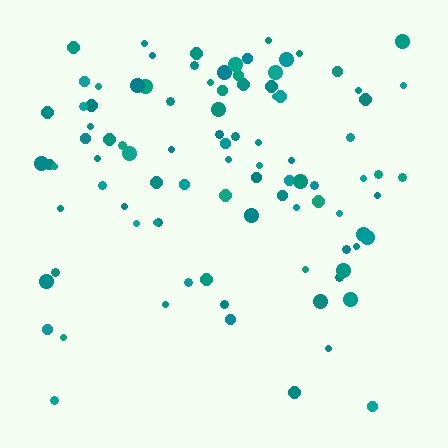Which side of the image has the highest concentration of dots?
The top.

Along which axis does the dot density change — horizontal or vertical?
Vertical.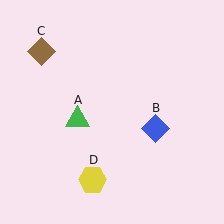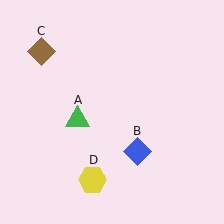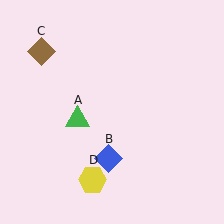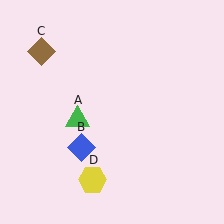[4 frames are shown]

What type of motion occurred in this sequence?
The blue diamond (object B) rotated clockwise around the center of the scene.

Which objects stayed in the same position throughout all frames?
Green triangle (object A) and brown diamond (object C) and yellow hexagon (object D) remained stationary.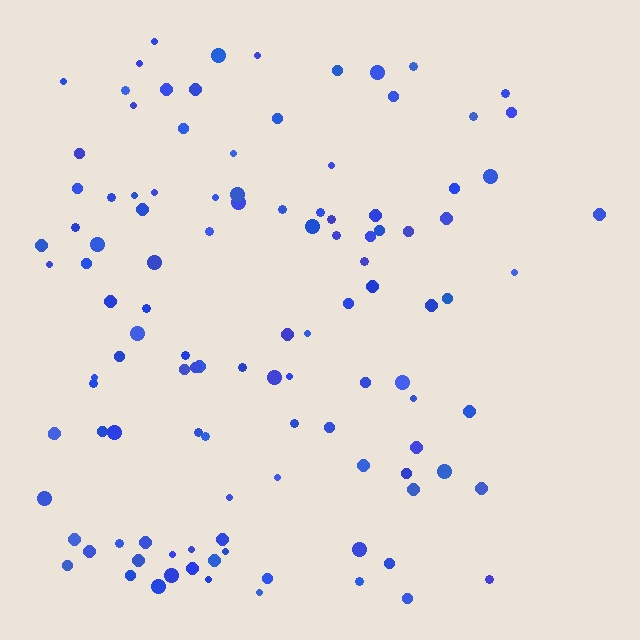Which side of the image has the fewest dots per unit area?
The right.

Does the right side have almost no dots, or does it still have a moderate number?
Still a moderate number, just noticeably fewer than the left.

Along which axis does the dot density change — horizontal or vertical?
Horizontal.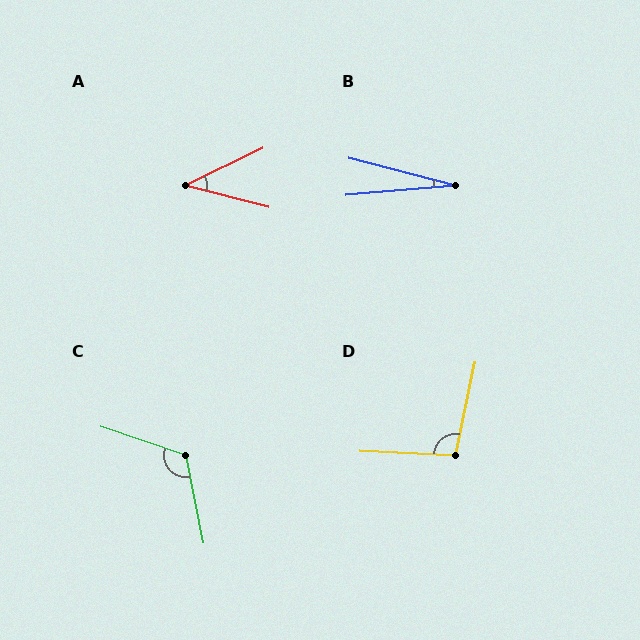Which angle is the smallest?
B, at approximately 19 degrees.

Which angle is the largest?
C, at approximately 120 degrees.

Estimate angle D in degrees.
Approximately 99 degrees.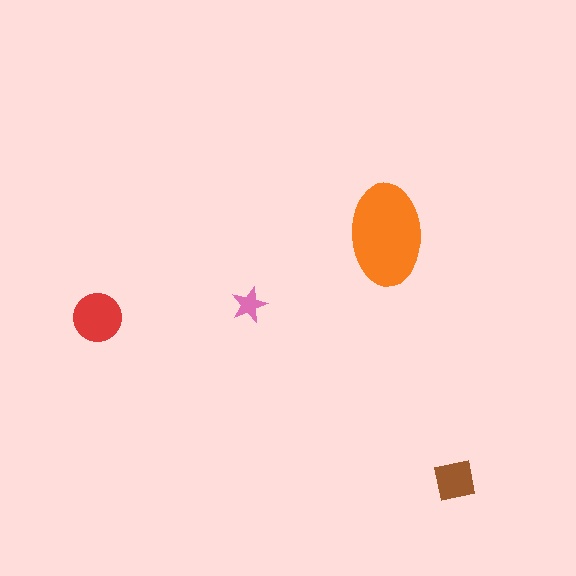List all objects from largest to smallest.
The orange ellipse, the red circle, the brown square, the pink star.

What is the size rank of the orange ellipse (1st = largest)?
1st.